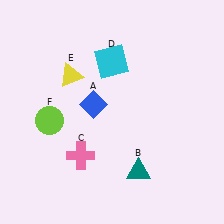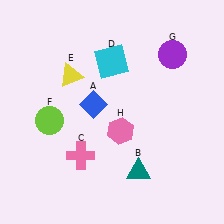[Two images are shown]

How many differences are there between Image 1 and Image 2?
There are 2 differences between the two images.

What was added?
A purple circle (G), a pink hexagon (H) were added in Image 2.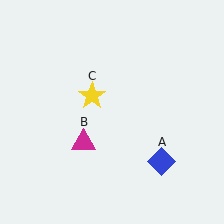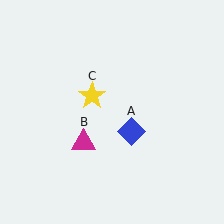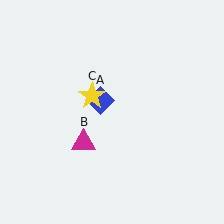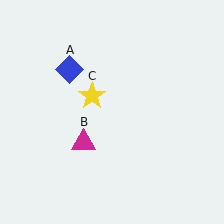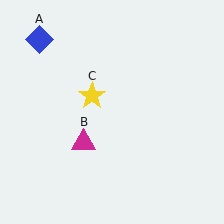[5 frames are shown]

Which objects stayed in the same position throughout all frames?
Magenta triangle (object B) and yellow star (object C) remained stationary.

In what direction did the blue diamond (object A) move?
The blue diamond (object A) moved up and to the left.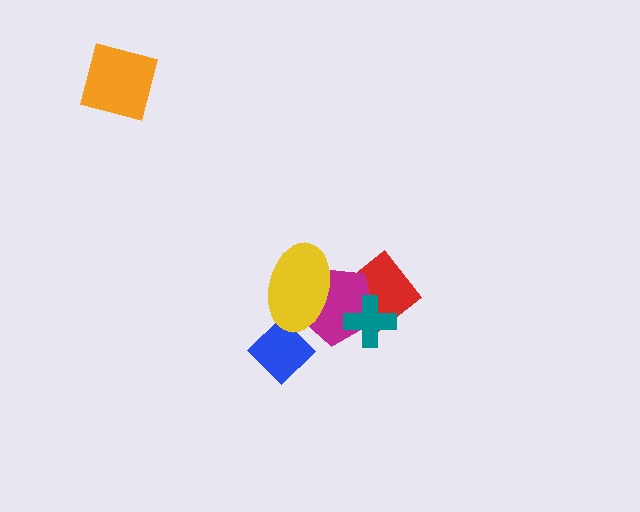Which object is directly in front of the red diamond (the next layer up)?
The magenta pentagon is directly in front of the red diamond.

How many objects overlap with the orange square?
0 objects overlap with the orange square.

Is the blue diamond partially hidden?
Yes, it is partially covered by another shape.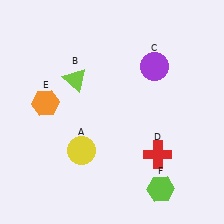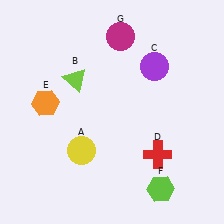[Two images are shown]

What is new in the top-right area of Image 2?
A magenta circle (G) was added in the top-right area of Image 2.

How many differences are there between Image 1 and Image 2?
There is 1 difference between the two images.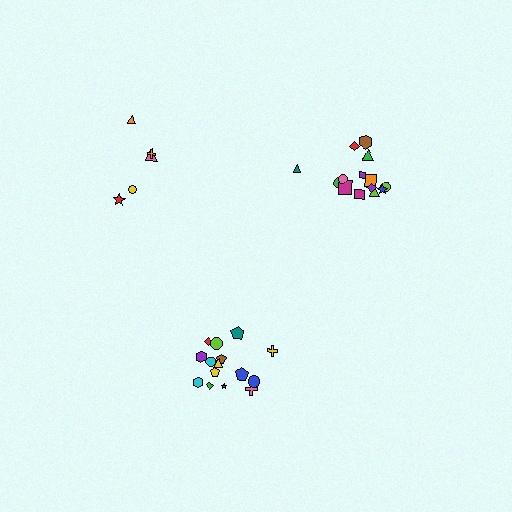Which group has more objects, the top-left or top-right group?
The top-right group.